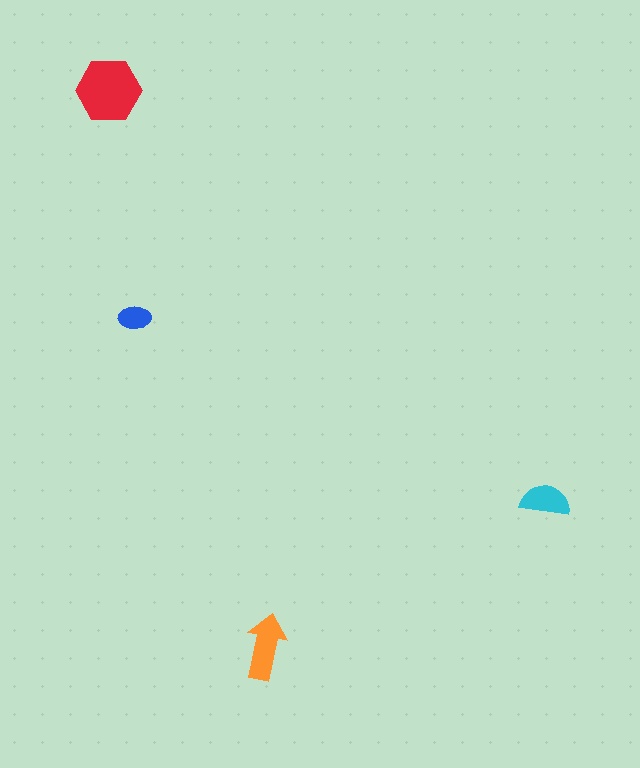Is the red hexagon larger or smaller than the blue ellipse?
Larger.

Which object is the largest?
The red hexagon.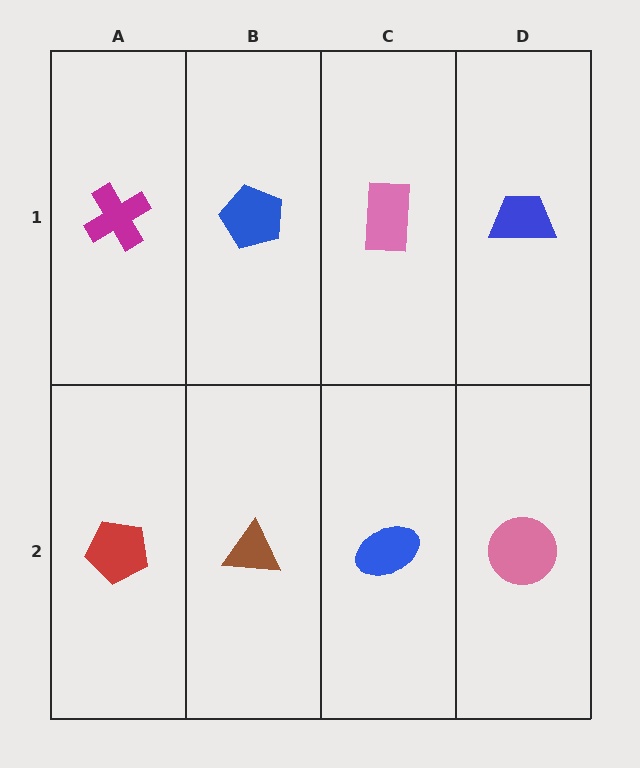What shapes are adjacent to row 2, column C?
A pink rectangle (row 1, column C), a brown triangle (row 2, column B), a pink circle (row 2, column D).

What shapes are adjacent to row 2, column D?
A blue trapezoid (row 1, column D), a blue ellipse (row 2, column C).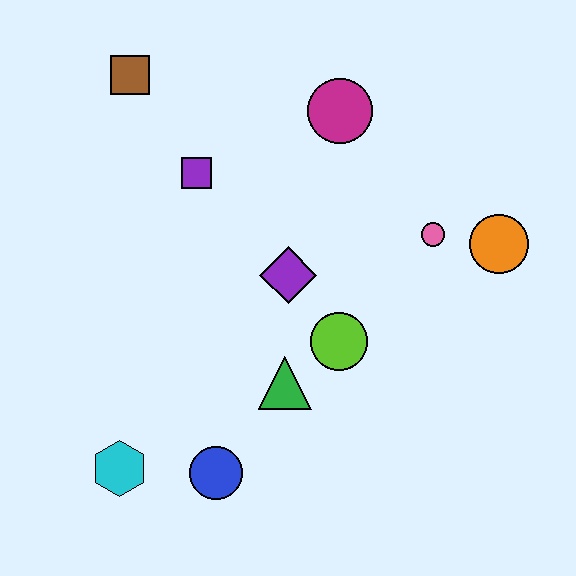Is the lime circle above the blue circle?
Yes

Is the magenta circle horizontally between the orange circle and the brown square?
Yes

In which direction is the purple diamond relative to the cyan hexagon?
The purple diamond is above the cyan hexagon.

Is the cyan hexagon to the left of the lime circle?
Yes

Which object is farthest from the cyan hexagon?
The orange circle is farthest from the cyan hexagon.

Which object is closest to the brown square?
The purple square is closest to the brown square.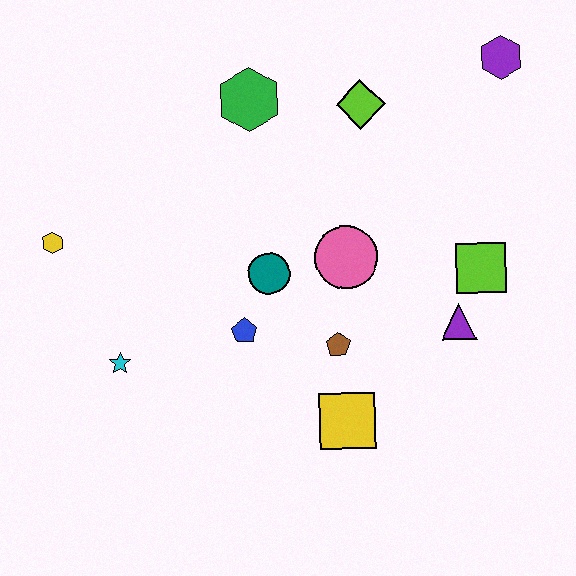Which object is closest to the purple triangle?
The lime square is closest to the purple triangle.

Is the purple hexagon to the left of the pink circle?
No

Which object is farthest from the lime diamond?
The cyan star is farthest from the lime diamond.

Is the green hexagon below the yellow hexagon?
No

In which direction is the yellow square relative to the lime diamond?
The yellow square is below the lime diamond.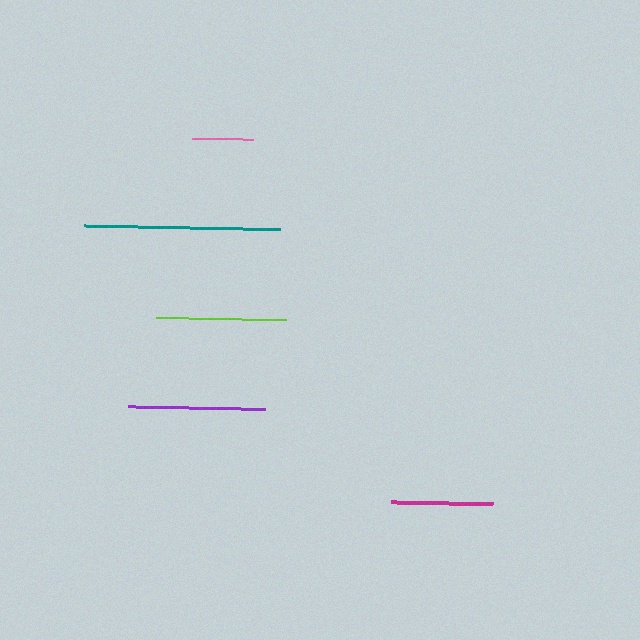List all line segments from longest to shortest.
From longest to shortest: teal, purple, lime, magenta, pink.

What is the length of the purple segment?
The purple segment is approximately 137 pixels long.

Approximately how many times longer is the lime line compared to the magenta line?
The lime line is approximately 1.3 times the length of the magenta line.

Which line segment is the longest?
The teal line is the longest at approximately 196 pixels.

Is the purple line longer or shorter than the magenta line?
The purple line is longer than the magenta line.